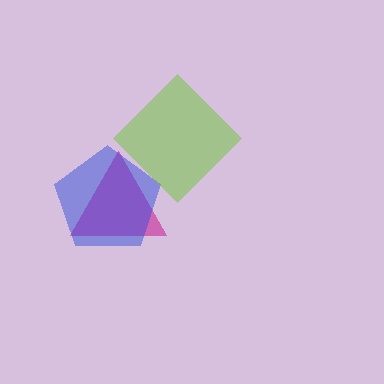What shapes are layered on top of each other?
The layered shapes are: a magenta triangle, a blue pentagon, a lime diamond.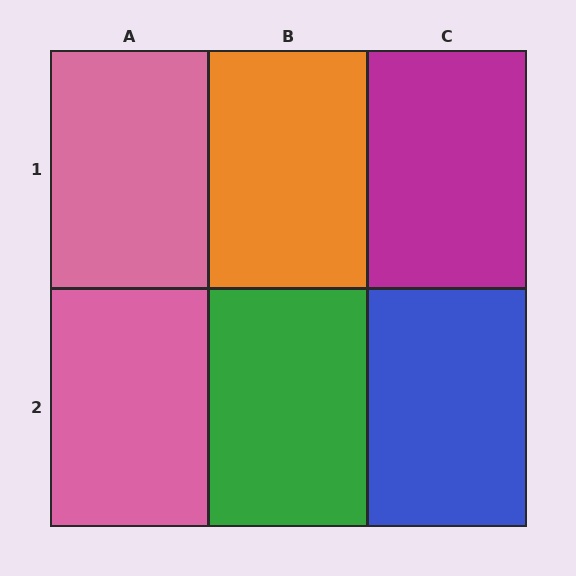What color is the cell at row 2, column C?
Blue.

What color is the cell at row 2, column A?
Pink.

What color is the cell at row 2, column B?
Green.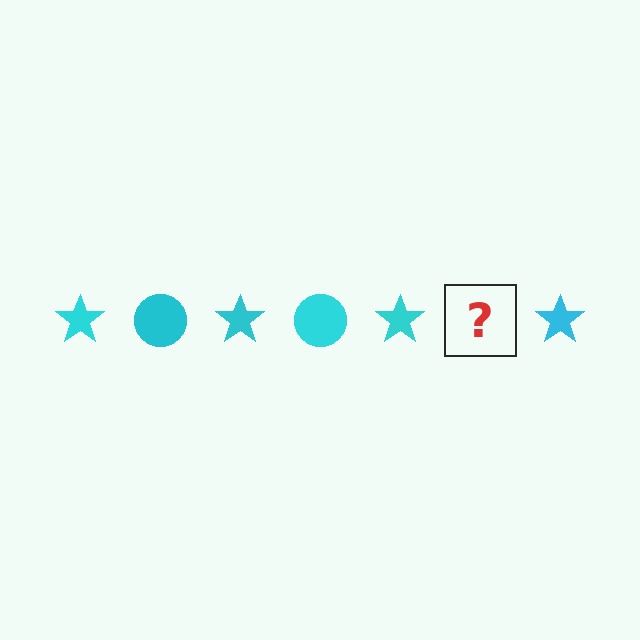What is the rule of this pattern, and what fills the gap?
The rule is that the pattern cycles through star, circle shapes in cyan. The gap should be filled with a cyan circle.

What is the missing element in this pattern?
The missing element is a cyan circle.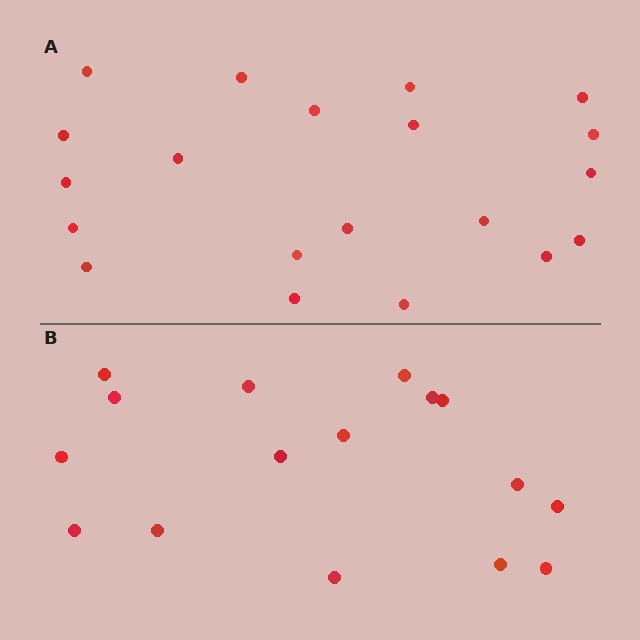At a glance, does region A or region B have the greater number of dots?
Region A (the top region) has more dots.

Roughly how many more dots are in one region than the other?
Region A has about 4 more dots than region B.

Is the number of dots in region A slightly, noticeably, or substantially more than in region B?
Region A has noticeably more, but not dramatically so. The ratio is roughly 1.2 to 1.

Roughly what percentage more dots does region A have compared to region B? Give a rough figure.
About 25% more.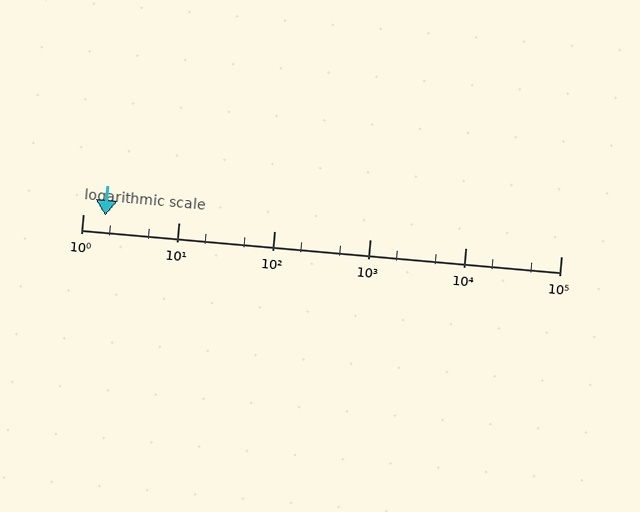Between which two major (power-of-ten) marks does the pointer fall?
The pointer is between 1 and 10.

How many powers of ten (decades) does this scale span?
The scale spans 5 decades, from 1 to 100000.